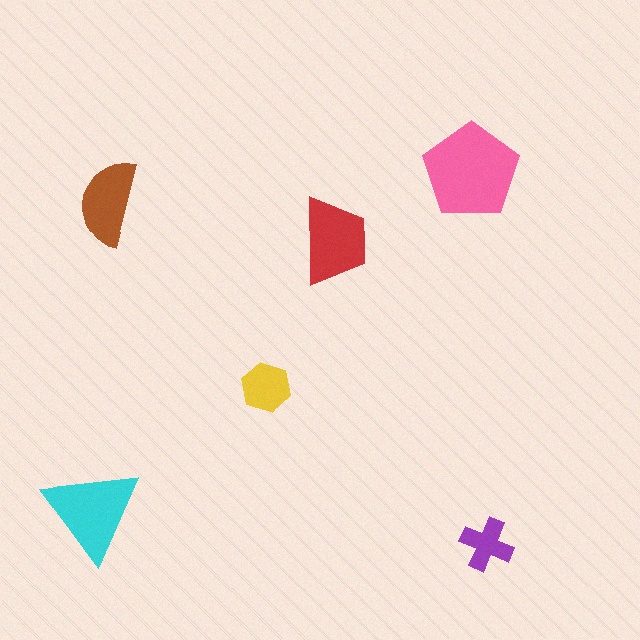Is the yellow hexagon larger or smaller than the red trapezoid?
Smaller.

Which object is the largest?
The pink pentagon.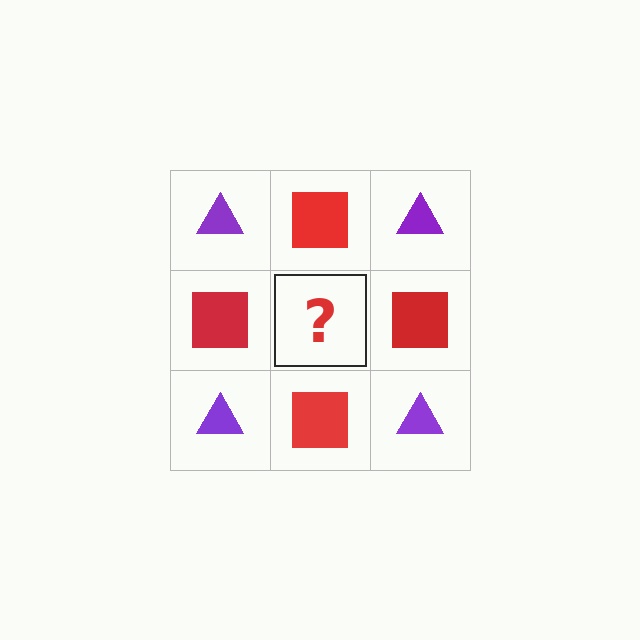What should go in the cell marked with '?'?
The missing cell should contain a purple triangle.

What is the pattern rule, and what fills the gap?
The rule is that it alternates purple triangle and red square in a checkerboard pattern. The gap should be filled with a purple triangle.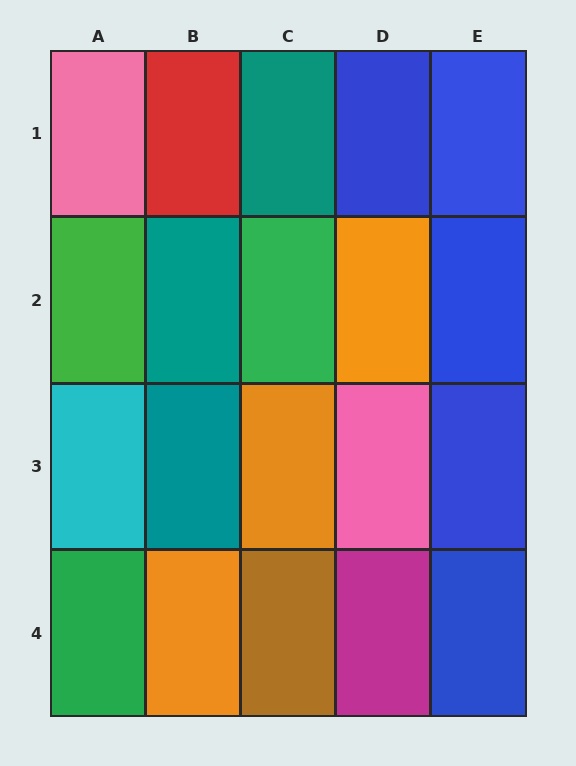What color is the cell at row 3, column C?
Orange.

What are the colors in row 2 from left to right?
Green, teal, green, orange, blue.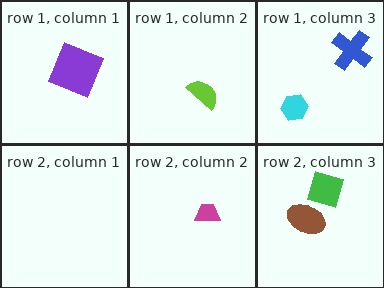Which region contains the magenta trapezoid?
The row 2, column 2 region.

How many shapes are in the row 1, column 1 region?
1.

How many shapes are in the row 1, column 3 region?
2.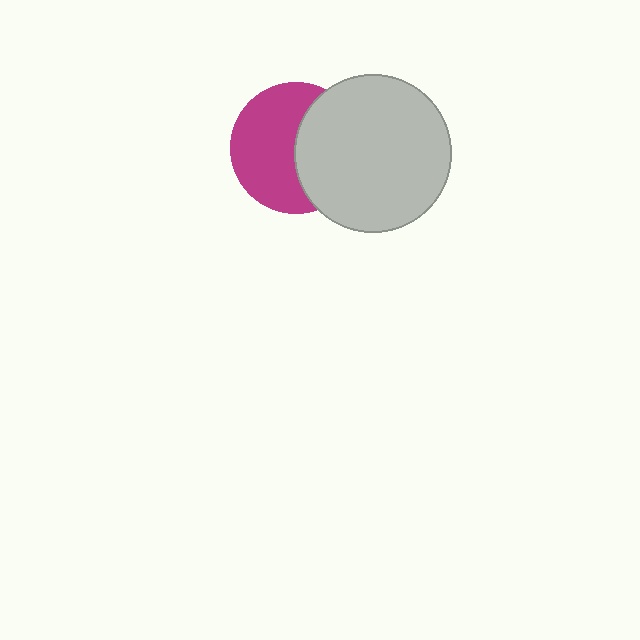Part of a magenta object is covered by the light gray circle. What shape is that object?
It is a circle.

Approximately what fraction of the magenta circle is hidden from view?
Roughly 43% of the magenta circle is hidden behind the light gray circle.